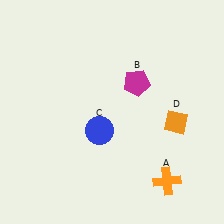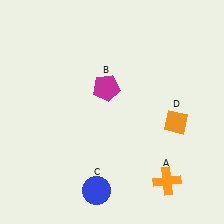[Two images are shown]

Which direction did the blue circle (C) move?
The blue circle (C) moved down.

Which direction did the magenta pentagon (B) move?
The magenta pentagon (B) moved left.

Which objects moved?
The objects that moved are: the magenta pentagon (B), the blue circle (C).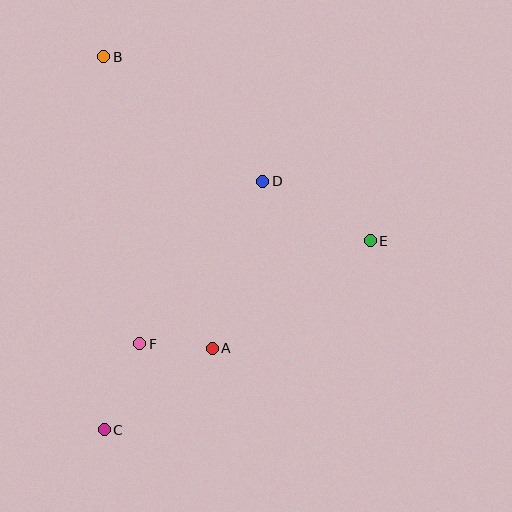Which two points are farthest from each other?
Points B and C are farthest from each other.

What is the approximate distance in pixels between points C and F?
The distance between C and F is approximately 93 pixels.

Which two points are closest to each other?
Points A and F are closest to each other.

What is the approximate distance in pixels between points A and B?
The distance between A and B is approximately 311 pixels.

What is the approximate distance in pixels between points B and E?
The distance between B and E is approximately 324 pixels.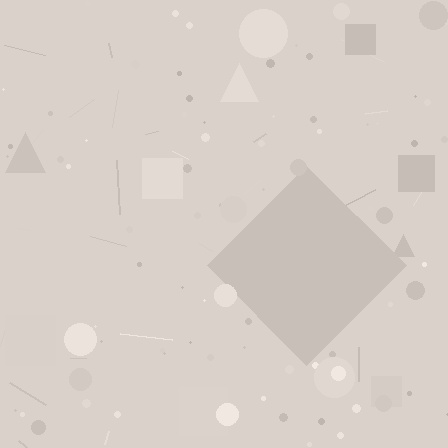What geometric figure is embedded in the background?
A diamond is embedded in the background.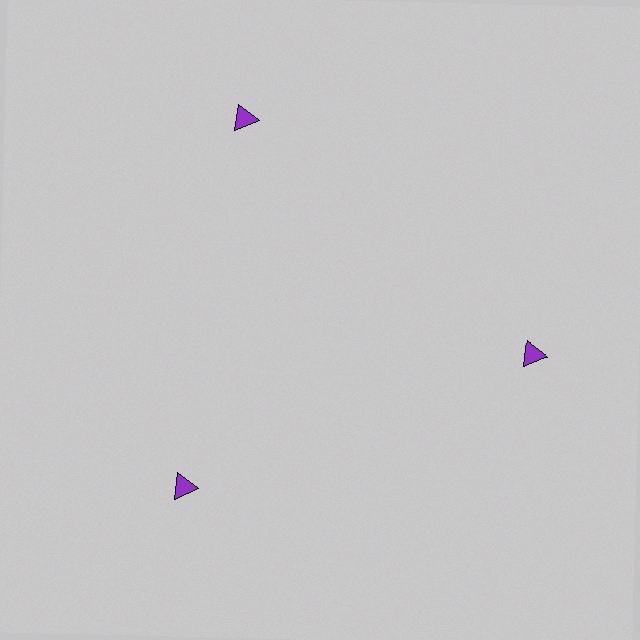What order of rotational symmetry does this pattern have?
This pattern has 3-fold rotational symmetry.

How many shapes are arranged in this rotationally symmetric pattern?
There are 3 shapes, arranged in 3 groups of 1.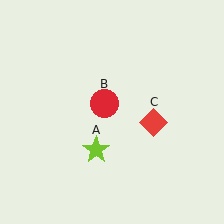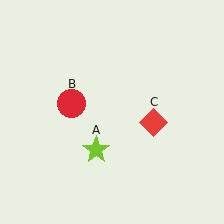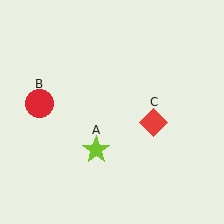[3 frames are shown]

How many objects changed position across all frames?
1 object changed position: red circle (object B).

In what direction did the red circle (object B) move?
The red circle (object B) moved left.